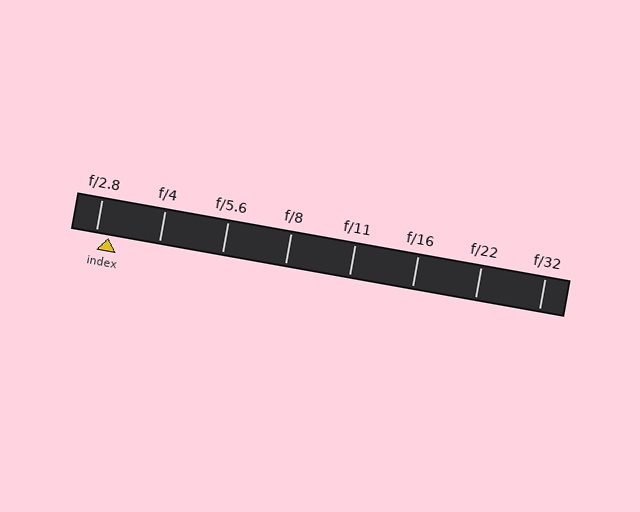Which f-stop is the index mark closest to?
The index mark is closest to f/2.8.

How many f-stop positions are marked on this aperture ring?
There are 8 f-stop positions marked.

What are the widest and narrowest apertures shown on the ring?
The widest aperture shown is f/2.8 and the narrowest is f/32.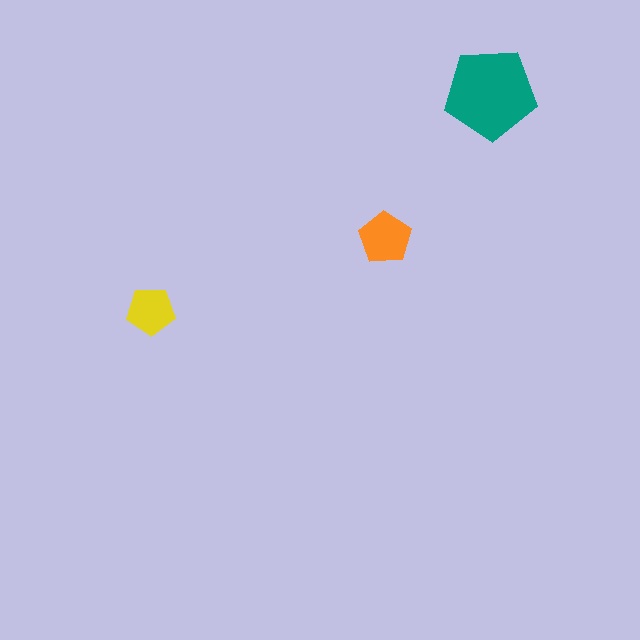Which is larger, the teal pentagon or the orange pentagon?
The teal one.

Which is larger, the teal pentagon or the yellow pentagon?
The teal one.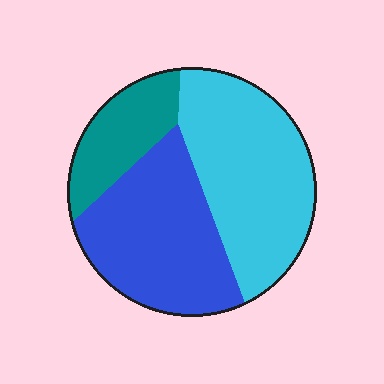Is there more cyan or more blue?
Cyan.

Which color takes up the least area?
Teal, at roughly 20%.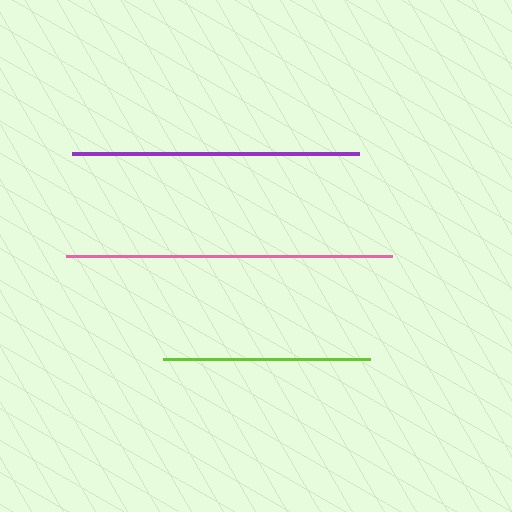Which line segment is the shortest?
The lime line is the shortest at approximately 207 pixels.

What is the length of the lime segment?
The lime segment is approximately 207 pixels long.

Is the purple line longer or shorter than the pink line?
The pink line is longer than the purple line.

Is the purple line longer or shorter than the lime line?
The purple line is longer than the lime line.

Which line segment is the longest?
The pink line is the longest at approximately 327 pixels.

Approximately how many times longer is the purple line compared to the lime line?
The purple line is approximately 1.4 times the length of the lime line.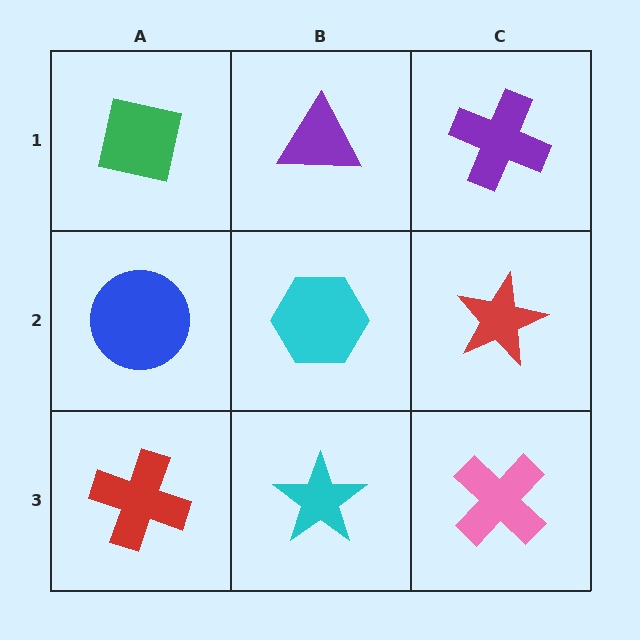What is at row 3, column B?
A cyan star.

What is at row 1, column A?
A green square.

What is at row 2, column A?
A blue circle.